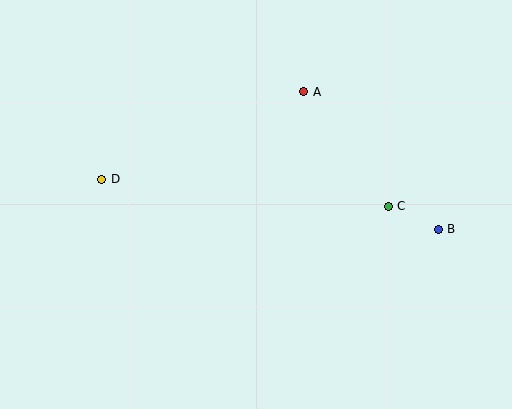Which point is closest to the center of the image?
Point A at (304, 92) is closest to the center.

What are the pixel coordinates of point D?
Point D is at (102, 179).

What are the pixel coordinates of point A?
Point A is at (304, 92).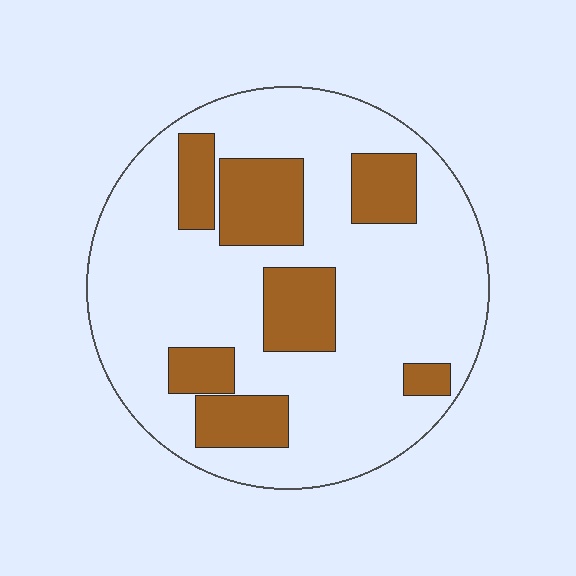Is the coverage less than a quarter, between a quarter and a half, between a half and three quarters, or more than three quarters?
Less than a quarter.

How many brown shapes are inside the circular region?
7.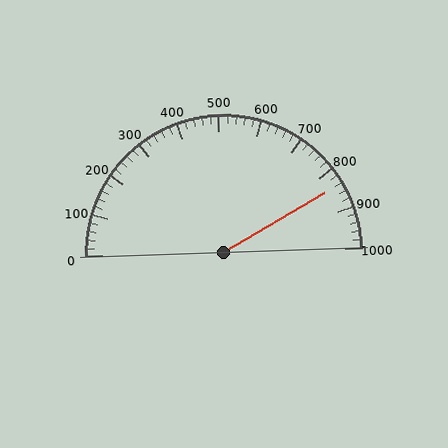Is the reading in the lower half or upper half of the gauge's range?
The reading is in the upper half of the range (0 to 1000).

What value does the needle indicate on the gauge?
The needle indicates approximately 840.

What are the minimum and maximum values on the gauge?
The gauge ranges from 0 to 1000.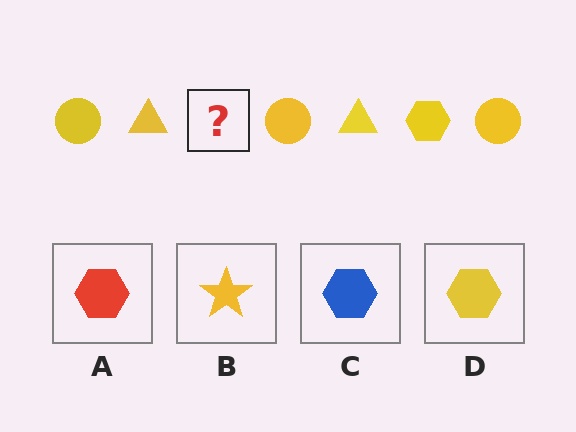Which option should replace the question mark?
Option D.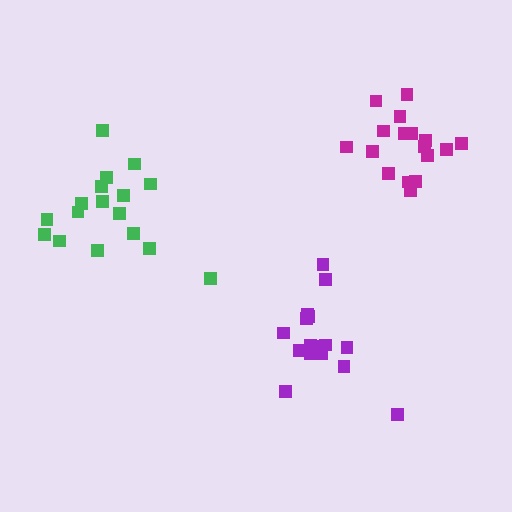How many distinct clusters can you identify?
There are 3 distinct clusters.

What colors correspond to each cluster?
The clusters are colored: purple, magenta, green.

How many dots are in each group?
Group 1: 16 dots, Group 2: 17 dots, Group 3: 17 dots (50 total).